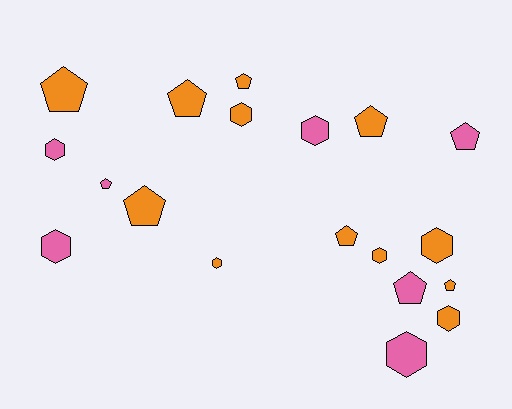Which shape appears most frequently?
Pentagon, with 10 objects.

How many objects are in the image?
There are 19 objects.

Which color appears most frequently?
Orange, with 12 objects.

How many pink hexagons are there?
There are 4 pink hexagons.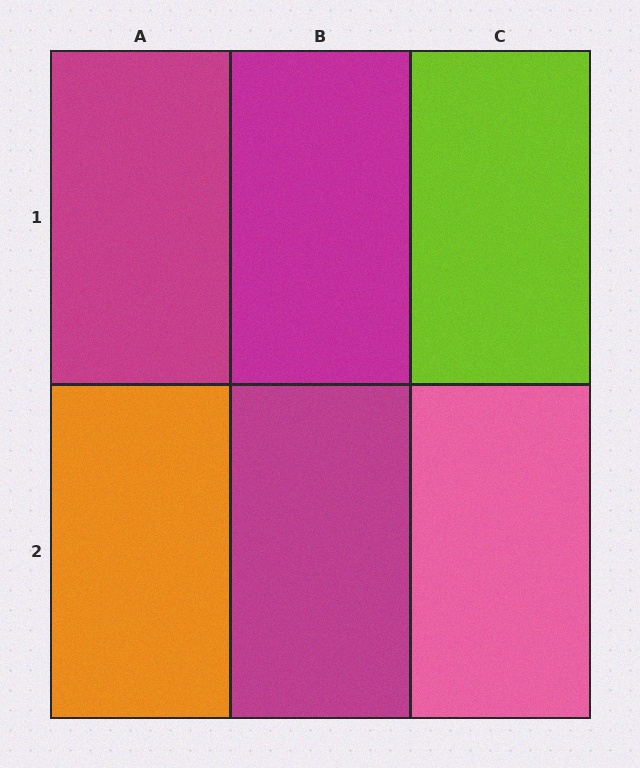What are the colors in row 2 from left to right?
Orange, magenta, pink.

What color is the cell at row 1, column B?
Magenta.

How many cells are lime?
1 cell is lime.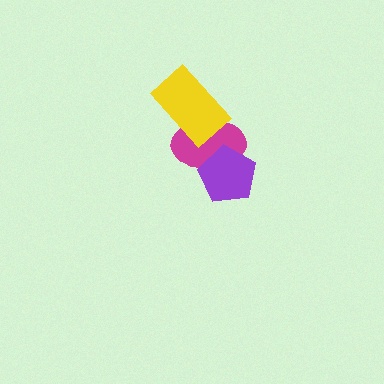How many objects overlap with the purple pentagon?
1 object overlaps with the purple pentagon.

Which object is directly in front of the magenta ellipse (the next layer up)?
The purple pentagon is directly in front of the magenta ellipse.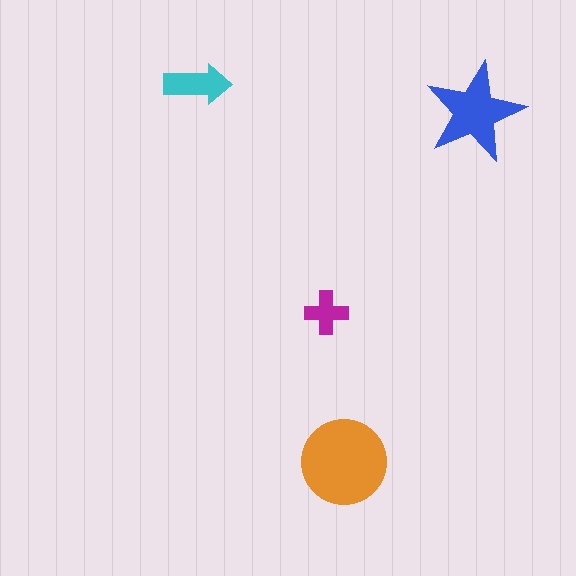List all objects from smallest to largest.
The magenta cross, the cyan arrow, the blue star, the orange circle.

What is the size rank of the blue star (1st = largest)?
2nd.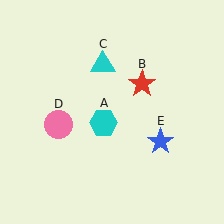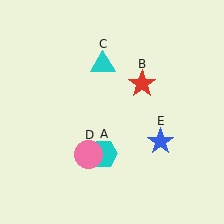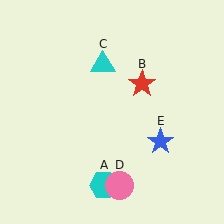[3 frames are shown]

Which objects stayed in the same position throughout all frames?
Red star (object B) and cyan triangle (object C) and blue star (object E) remained stationary.